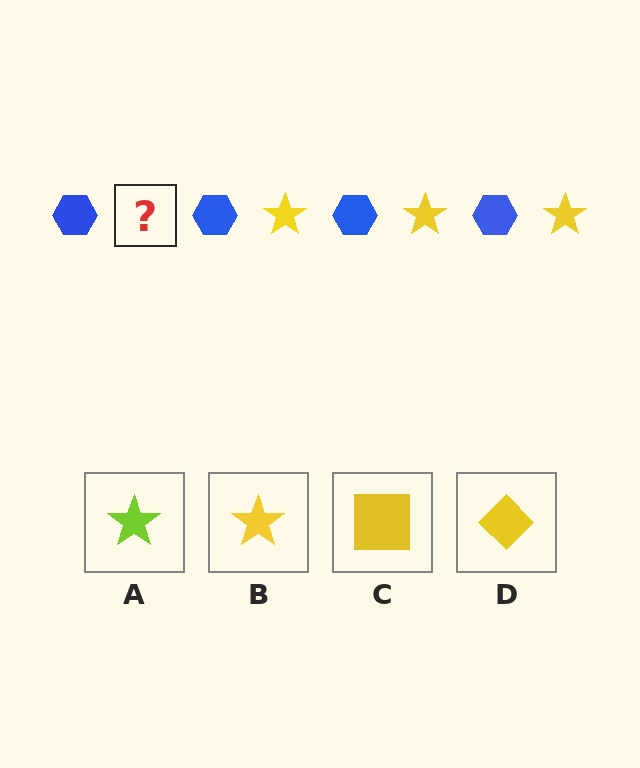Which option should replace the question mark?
Option B.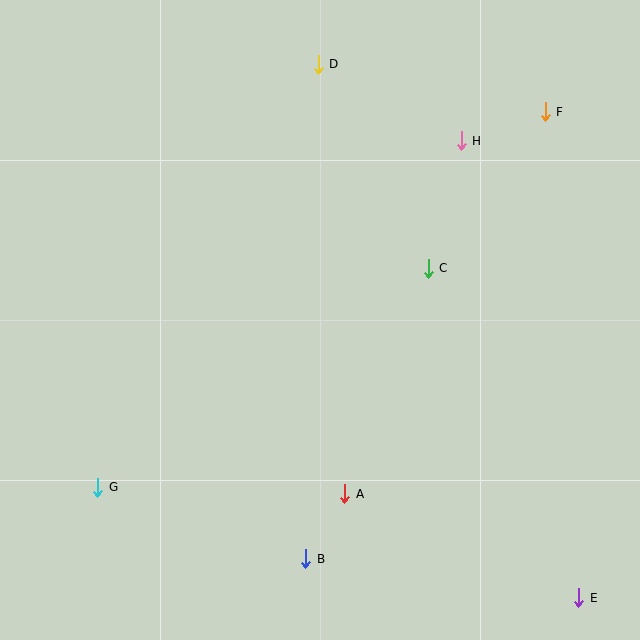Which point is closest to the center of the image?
Point C at (428, 268) is closest to the center.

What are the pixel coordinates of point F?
Point F is at (545, 112).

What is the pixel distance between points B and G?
The distance between B and G is 220 pixels.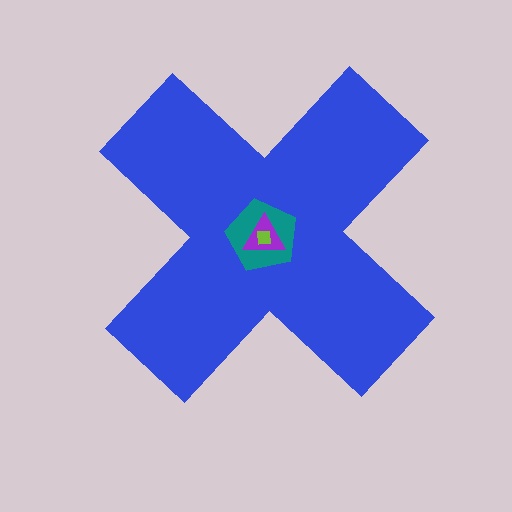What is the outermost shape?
The blue cross.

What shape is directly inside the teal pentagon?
The purple triangle.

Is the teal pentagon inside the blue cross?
Yes.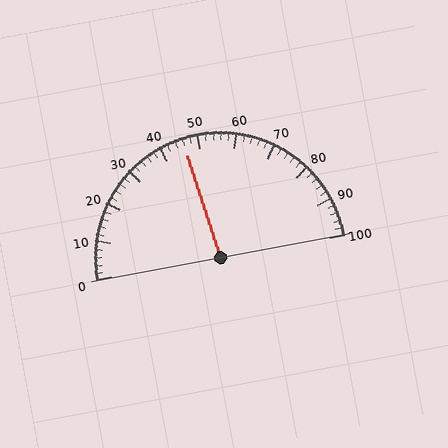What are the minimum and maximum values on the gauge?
The gauge ranges from 0 to 100.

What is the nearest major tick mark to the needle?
The nearest major tick mark is 50.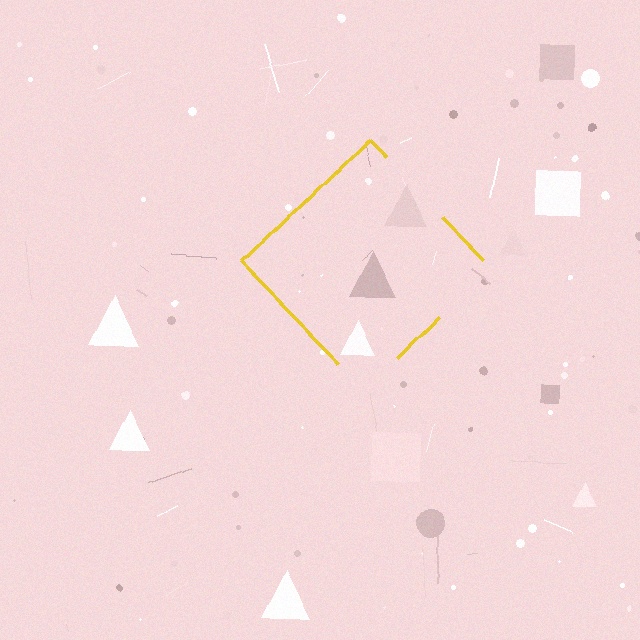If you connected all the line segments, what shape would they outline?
They would outline a diamond.